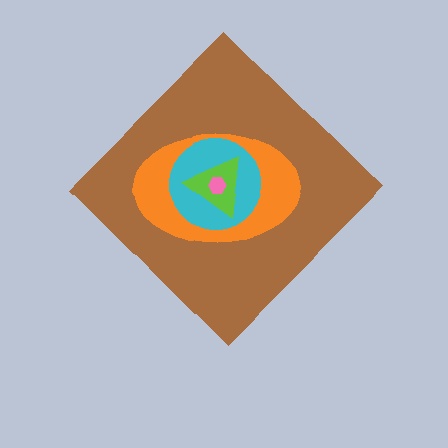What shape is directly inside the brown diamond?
The orange ellipse.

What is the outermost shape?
The brown diamond.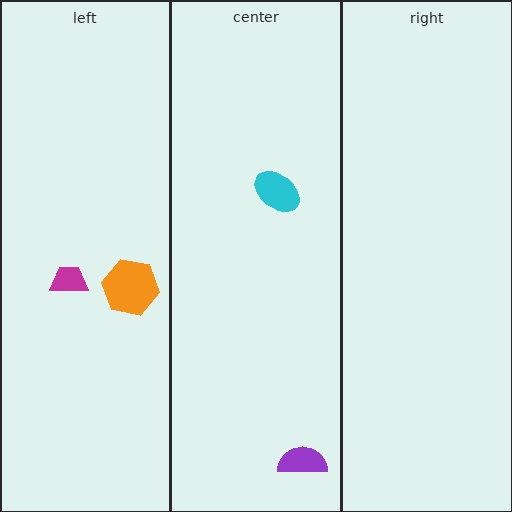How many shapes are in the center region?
2.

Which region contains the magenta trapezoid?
The left region.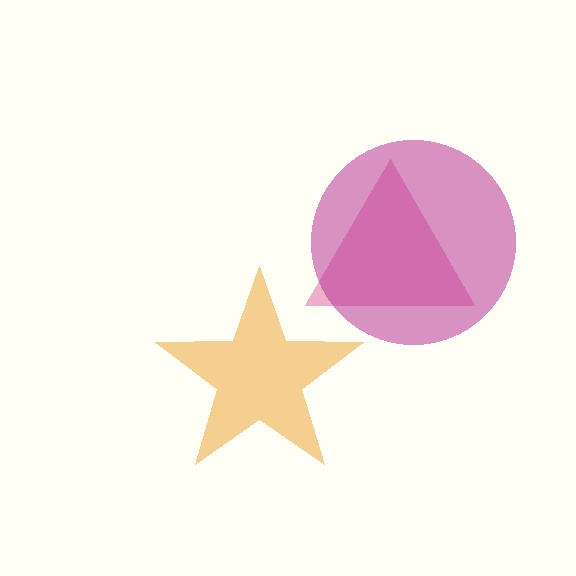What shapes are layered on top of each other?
The layered shapes are: an orange star, a pink triangle, a magenta circle.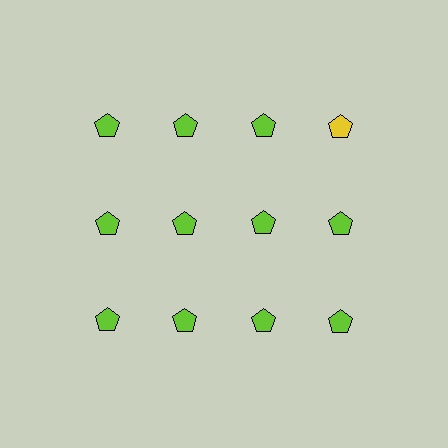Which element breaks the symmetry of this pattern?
The yellow pentagon in the top row, second from right column breaks the symmetry. All other shapes are lime pentagons.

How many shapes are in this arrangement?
There are 12 shapes arranged in a grid pattern.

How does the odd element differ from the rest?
It has a different color: yellow instead of lime.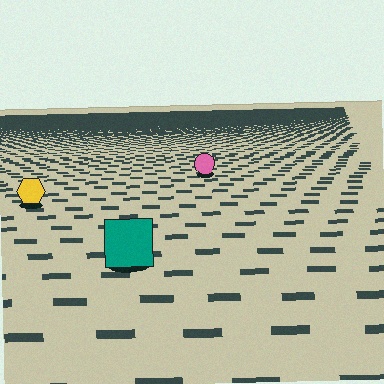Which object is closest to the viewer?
The teal square is closest. The texture marks near it are larger and more spread out.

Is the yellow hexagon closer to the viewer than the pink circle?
Yes. The yellow hexagon is closer — you can tell from the texture gradient: the ground texture is coarser near it.